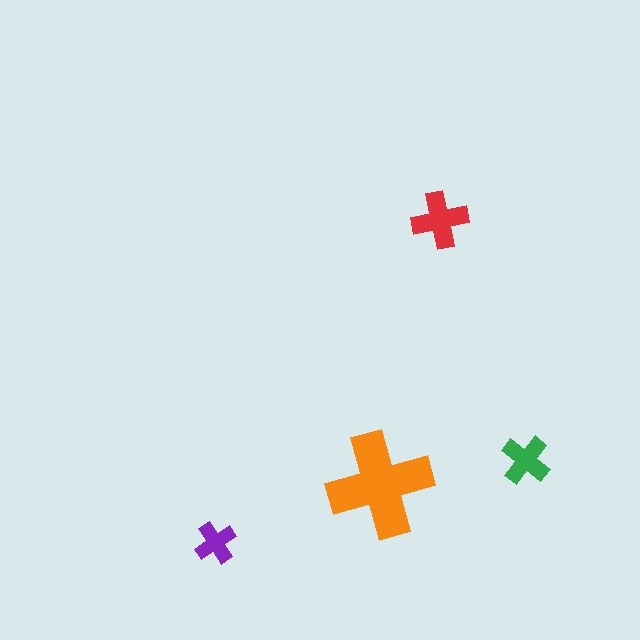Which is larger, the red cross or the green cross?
The red one.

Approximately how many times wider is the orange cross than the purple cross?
About 2.5 times wider.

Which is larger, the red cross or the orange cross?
The orange one.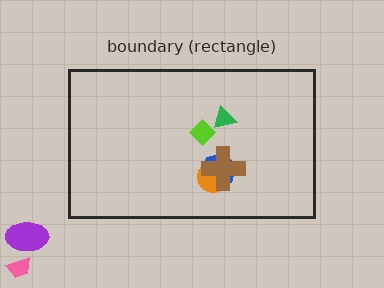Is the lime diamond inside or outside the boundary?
Inside.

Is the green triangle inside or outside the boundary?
Inside.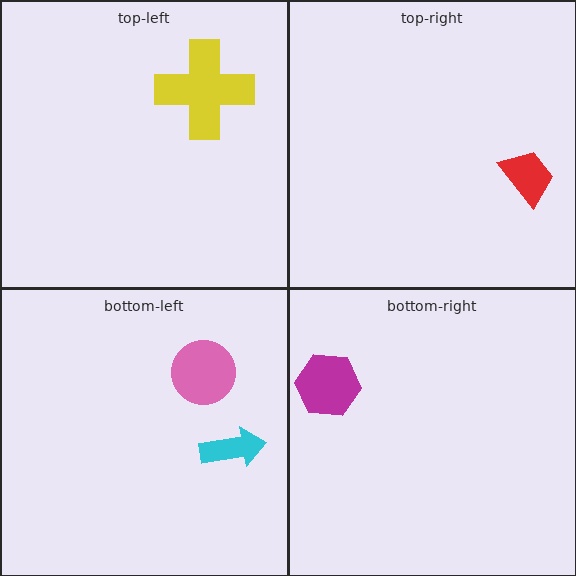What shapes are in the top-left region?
The yellow cross.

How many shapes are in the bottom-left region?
2.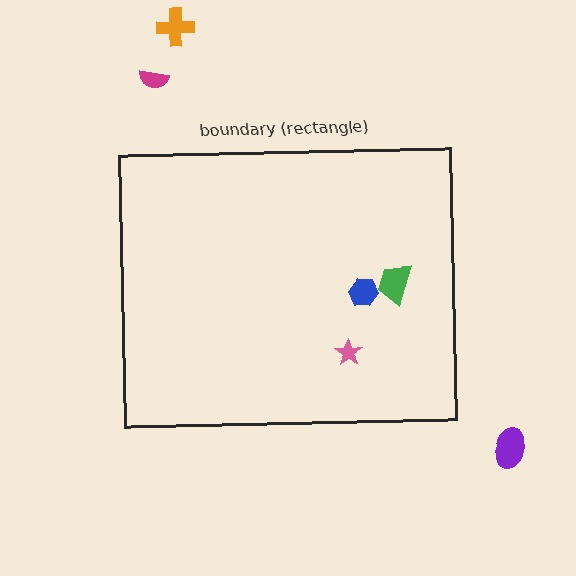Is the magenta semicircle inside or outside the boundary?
Outside.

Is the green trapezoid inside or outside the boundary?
Inside.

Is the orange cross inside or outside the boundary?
Outside.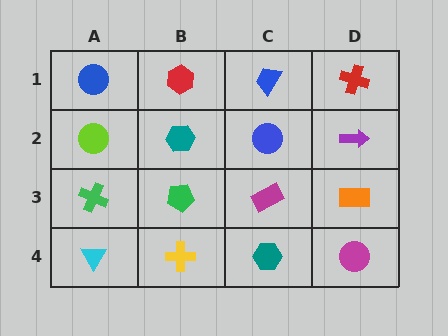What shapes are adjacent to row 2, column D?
A red cross (row 1, column D), an orange rectangle (row 3, column D), a blue circle (row 2, column C).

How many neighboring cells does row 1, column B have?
3.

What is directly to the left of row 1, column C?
A red hexagon.